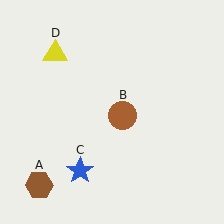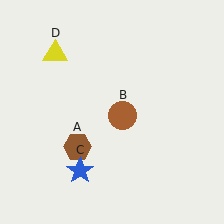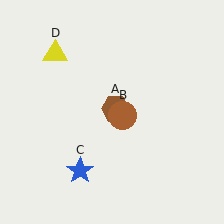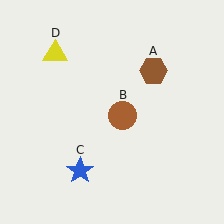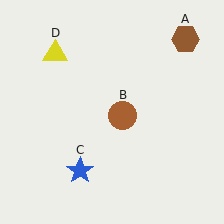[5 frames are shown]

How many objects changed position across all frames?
1 object changed position: brown hexagon (object A).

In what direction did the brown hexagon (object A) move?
The brown hexagon (object A) moved up and to the right.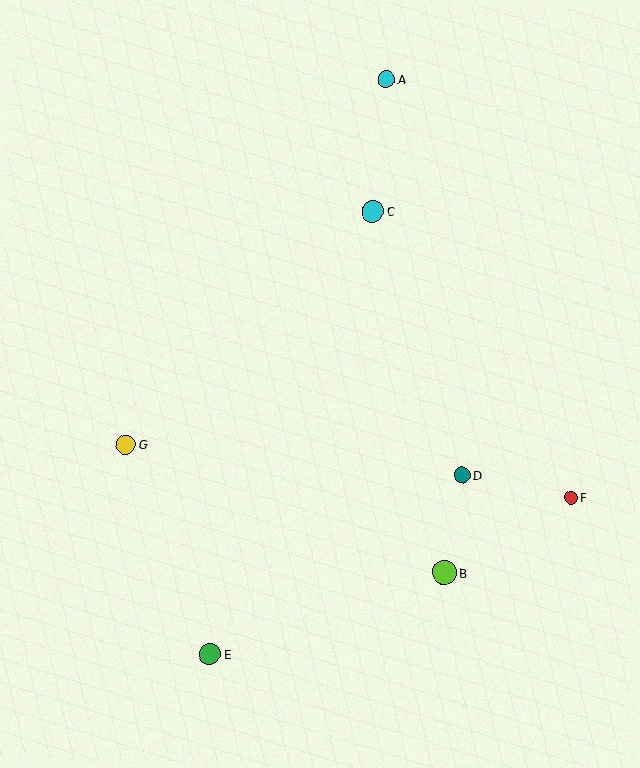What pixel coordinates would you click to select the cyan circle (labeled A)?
Click at (386, 79) to select the cyan circle A.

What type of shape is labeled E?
Shape E is a green circle.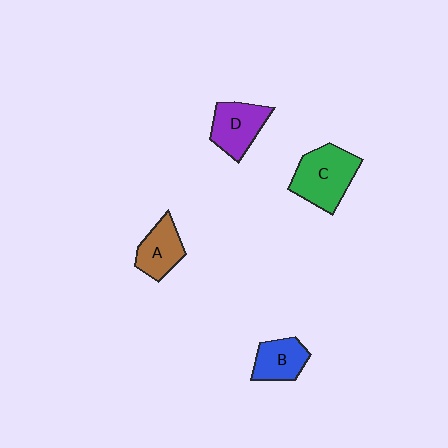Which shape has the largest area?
Shape C (green).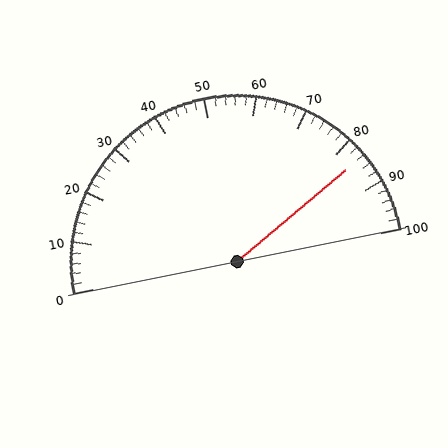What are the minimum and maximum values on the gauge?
The gauge ranges from 0 to 100.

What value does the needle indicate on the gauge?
The needle indicates approximately 84.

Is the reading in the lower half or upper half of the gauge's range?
The reading is in the upper half of the range (0 to 100).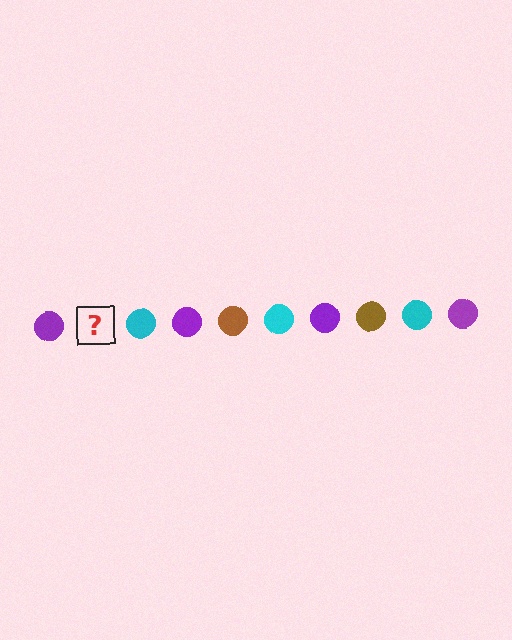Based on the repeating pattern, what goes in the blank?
The blank should be a brown circle.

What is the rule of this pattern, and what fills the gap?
The rule is that the pattern cycles through purple, brown, cyan circles. The gap should be filled with a brown circle.